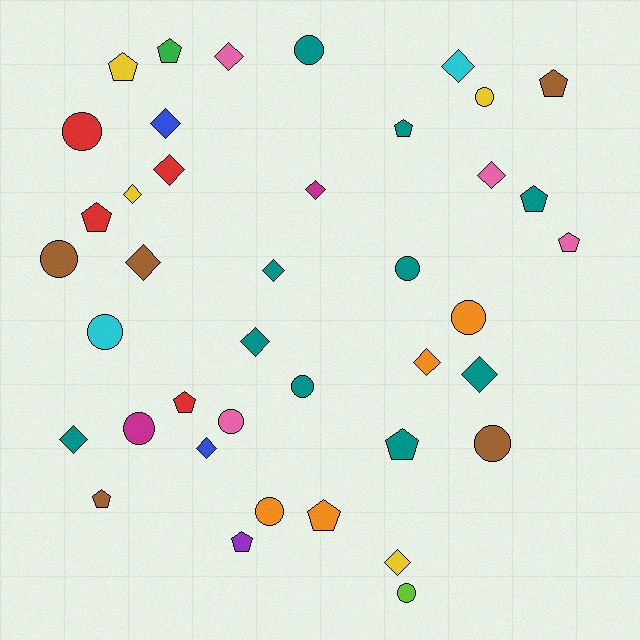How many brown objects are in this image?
There are 5 brown objects.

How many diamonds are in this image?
There are 15 diamonds.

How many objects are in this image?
There are 40 objects.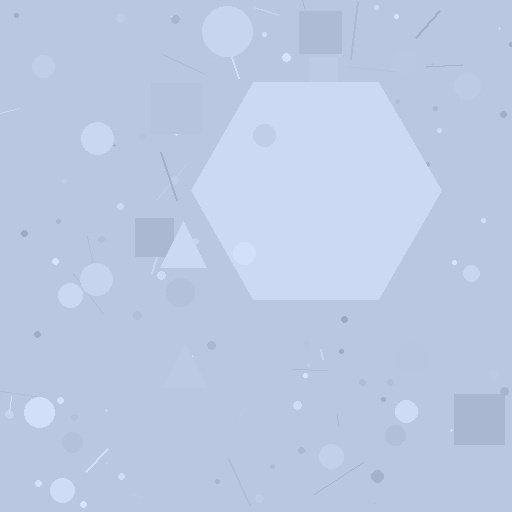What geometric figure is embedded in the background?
A hexagon is embedded in the background.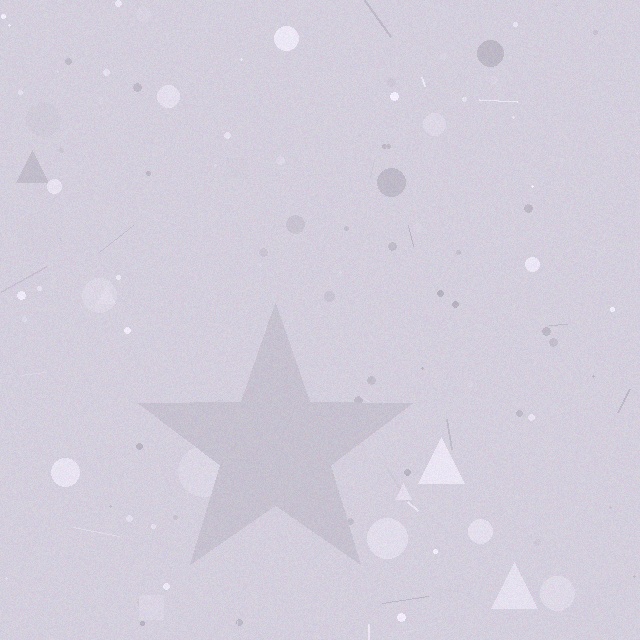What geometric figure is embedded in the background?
A star is embedded in the background.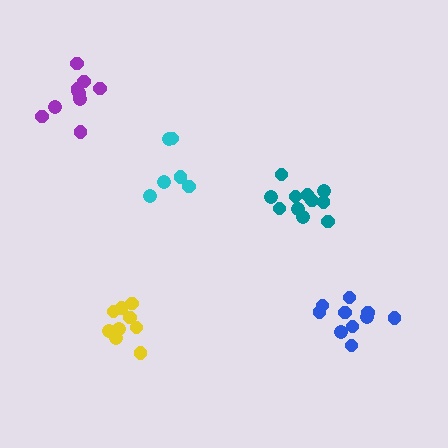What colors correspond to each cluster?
The clusters are colored: teal, yellow, cyan, blue, purple.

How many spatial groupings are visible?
There are 5 spatial groupings.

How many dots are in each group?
Group 1: 11 dots, Group 2: 9 dots, Group 3: 6 dots, Group 4: 10 dots, Group 5: 11 dots (47 total).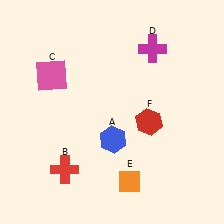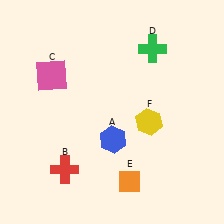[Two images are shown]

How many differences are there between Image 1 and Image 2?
There are 2 differences between the two images.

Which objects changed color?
D changed from magenta to green. F changed from red to yellow.